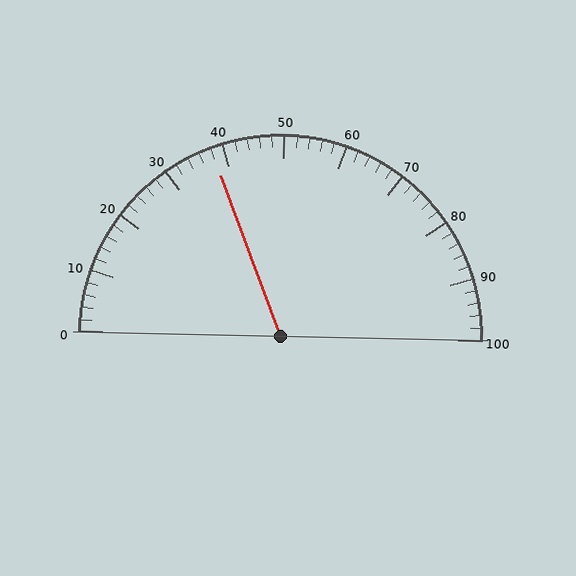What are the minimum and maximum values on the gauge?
The gauge ranges from 0 to 100.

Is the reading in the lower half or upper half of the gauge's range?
The reading is in the lower half of the range (0 to 100).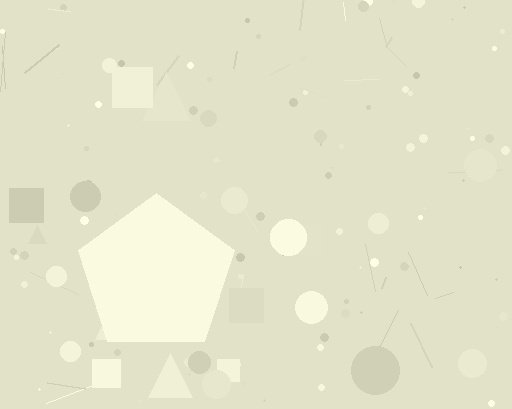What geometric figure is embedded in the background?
A pentagon is embedded in the background.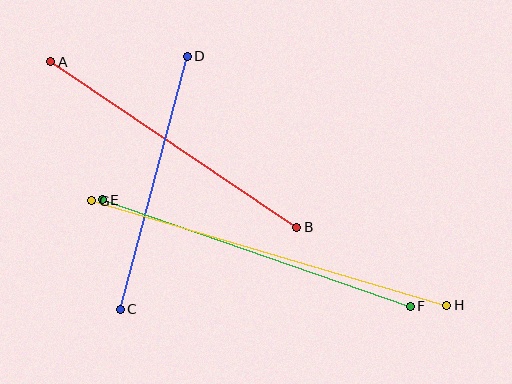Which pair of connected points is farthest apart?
Points G and H are farthest apart.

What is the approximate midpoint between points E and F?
The midpoint is at approximately (256, 253) pixels.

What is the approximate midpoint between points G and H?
The midpoint is at approximately (269, 253) pixels.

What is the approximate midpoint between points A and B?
The midpoint is at approximately (174, 145) pixels.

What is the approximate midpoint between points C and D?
The midpoint is at approximately (154, 183) pixels.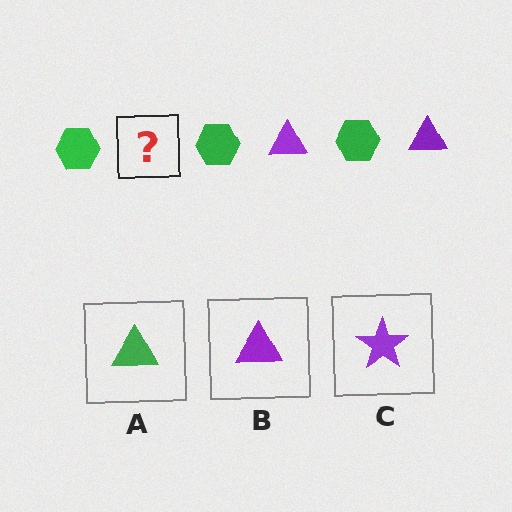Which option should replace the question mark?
Option B.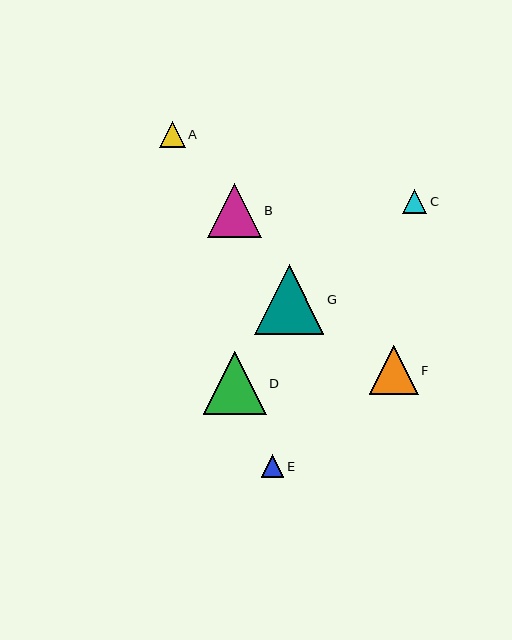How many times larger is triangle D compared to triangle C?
Triangle D is approximately 2.5 times the size of triangle C.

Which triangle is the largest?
Triangle G is the largest with a size of approximately 69 pixels.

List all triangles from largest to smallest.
From largest to smallest: G, D, B, F, A, C, E.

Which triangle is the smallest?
Triangle E is the smallest with a size of approximately 22 pixels.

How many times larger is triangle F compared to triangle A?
Triangle F is approximately 1.9 times the size of triangle A.